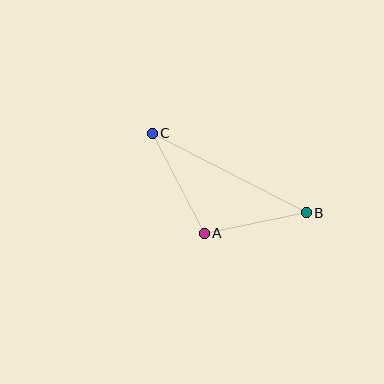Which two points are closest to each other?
Points A and B are closest to each other.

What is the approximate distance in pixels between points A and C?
The distance between A and C is approximately 113 pixels.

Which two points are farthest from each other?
Points B and C are farthest from each other.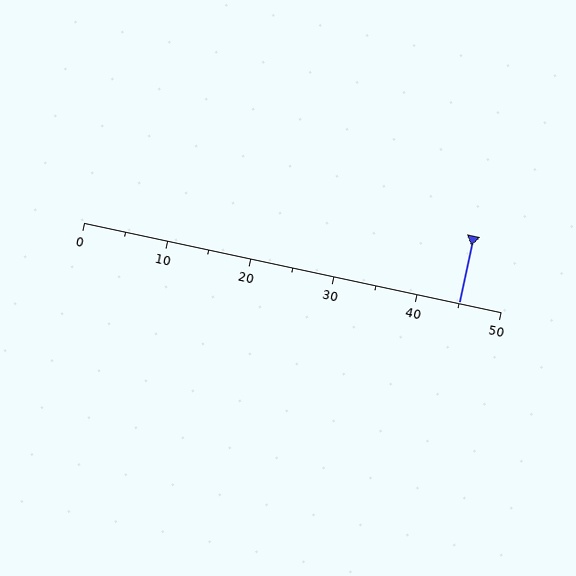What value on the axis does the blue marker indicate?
The marker indicates approximately 45.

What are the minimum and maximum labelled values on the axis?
The axis runs from 0 to 50.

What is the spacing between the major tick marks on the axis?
The major ticks are spaced 10 apart.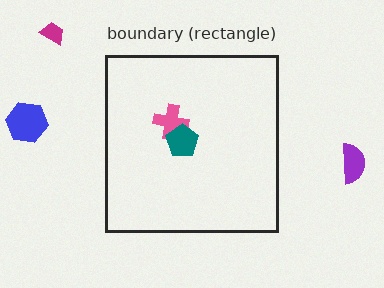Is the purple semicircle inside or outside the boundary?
Outside.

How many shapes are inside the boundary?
2 inside, 3 outside.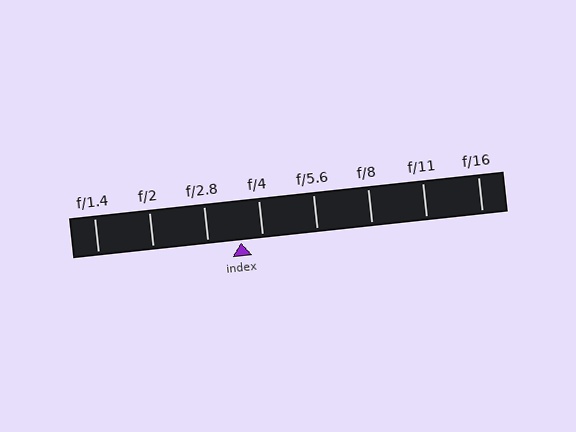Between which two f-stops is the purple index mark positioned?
The index mark is between f/2.8 and f/4.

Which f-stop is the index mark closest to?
The index mark is closest to f/4.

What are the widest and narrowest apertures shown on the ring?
The widest aperture shown is f/1.4 and the narrowest is f/16.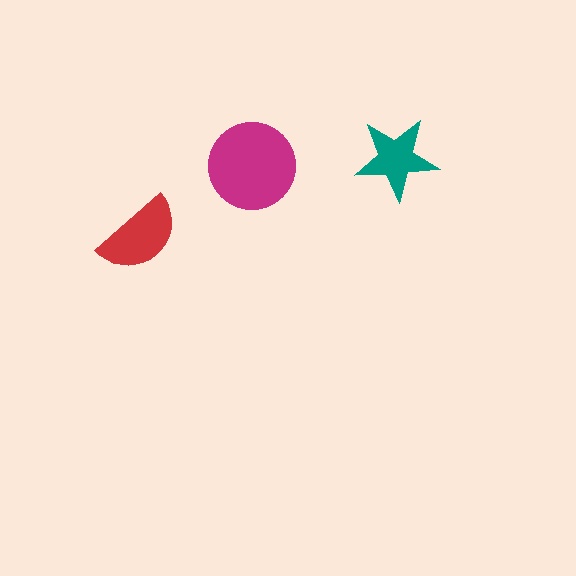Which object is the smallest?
The teal star.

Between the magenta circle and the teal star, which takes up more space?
The magenta circle.